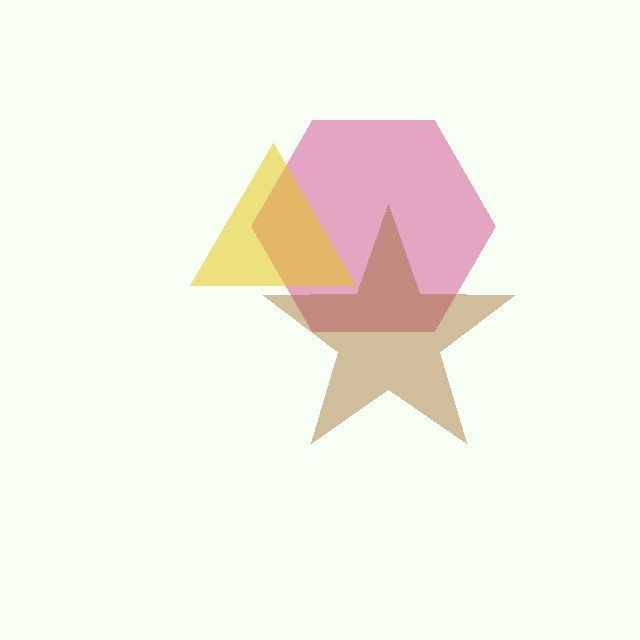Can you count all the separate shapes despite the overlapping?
Yes, there are 3 separate shapes.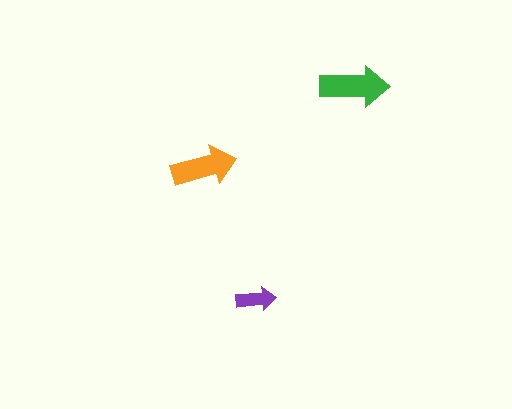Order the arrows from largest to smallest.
the green one, the orange one, the purple one.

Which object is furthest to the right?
The green arrow is rightmost.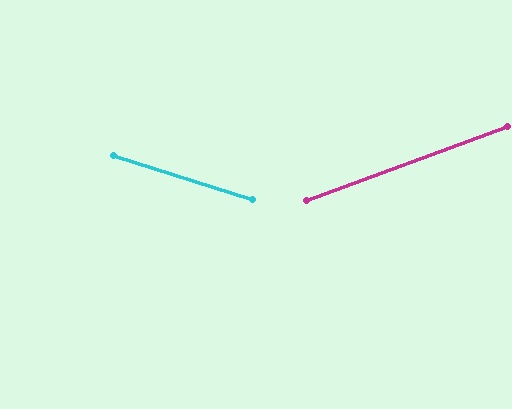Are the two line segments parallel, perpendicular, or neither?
Neither parallel nor perpendicular — they differ by about 38°.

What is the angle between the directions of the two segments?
Approximately 38 degrees.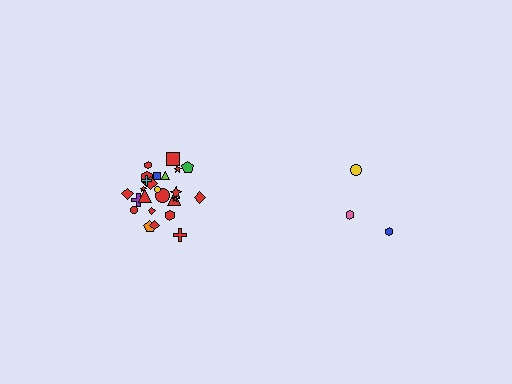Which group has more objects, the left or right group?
The left group.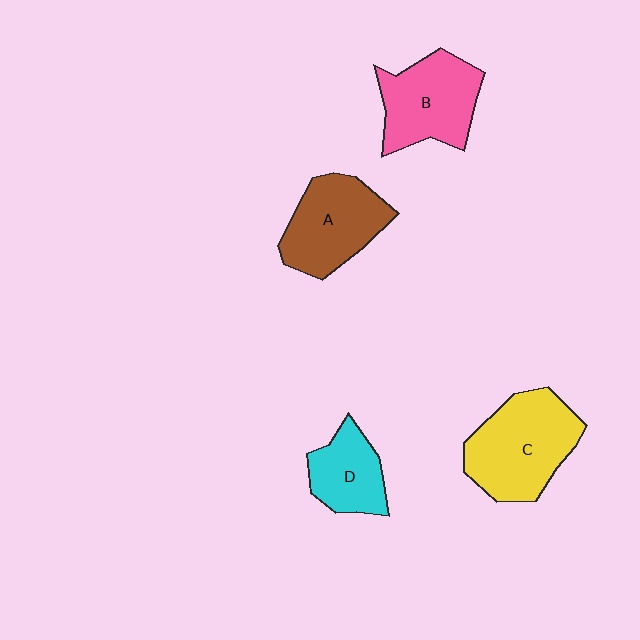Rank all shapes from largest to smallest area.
From largest to smallest: C (yellow), B (pink), A (brown), D (cyan).